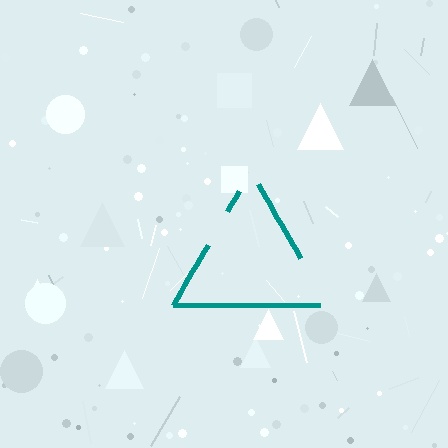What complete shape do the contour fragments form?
The contour fragments form a triangle.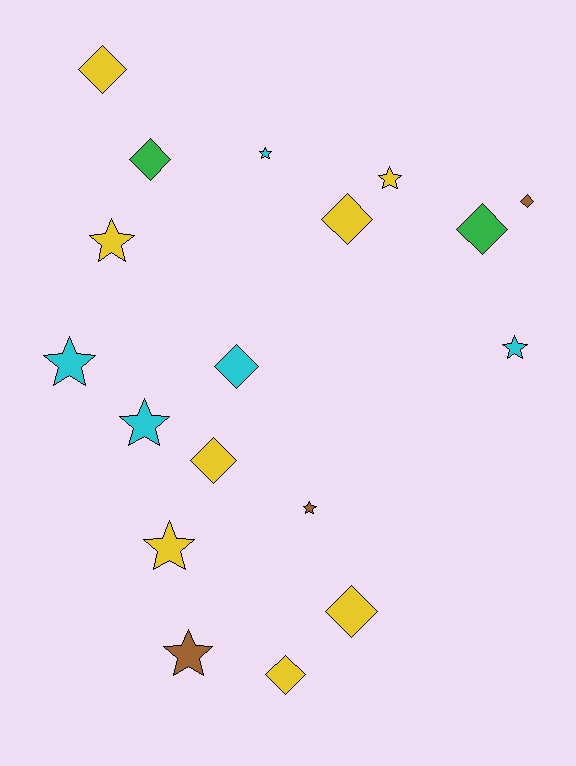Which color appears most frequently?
Yellow, with 8 objects.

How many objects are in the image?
There are 18 objects.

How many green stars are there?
There are no green stars.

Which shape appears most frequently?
Star, with 9 objects.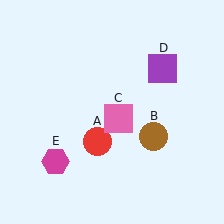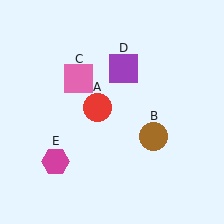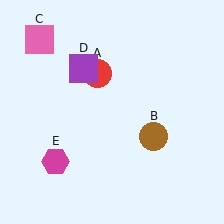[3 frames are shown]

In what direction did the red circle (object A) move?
The red circle (object A) moved up.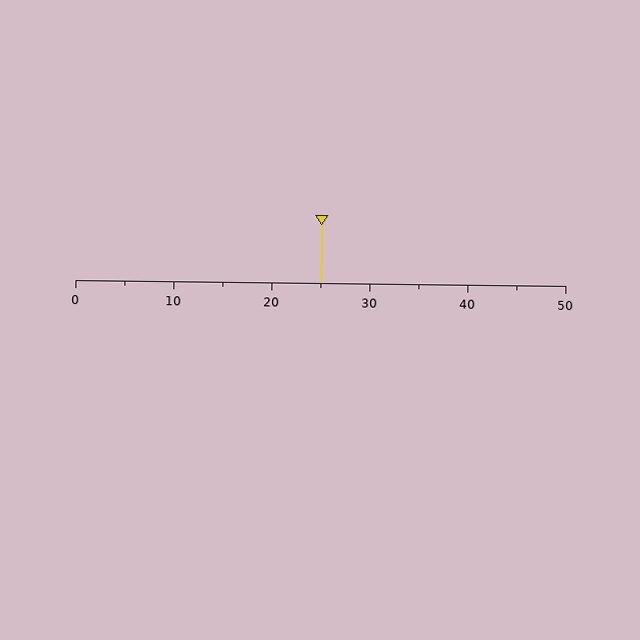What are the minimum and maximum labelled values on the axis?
The axis runs from 0 to 50.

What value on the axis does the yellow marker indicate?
The marker indicates approximately 25.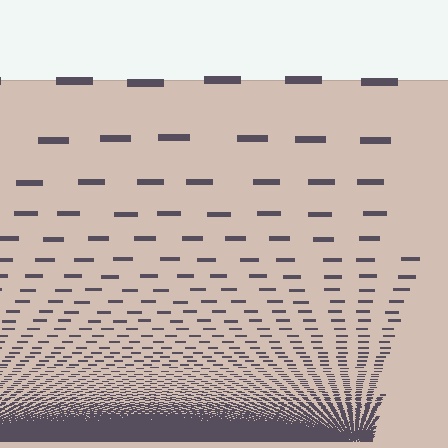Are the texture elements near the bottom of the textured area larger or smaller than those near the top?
Smaller. The gradient is inverted — elements near the bottom are smaller and denser.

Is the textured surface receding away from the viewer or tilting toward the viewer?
The surface appears to tilt toward the viewer. Texture elements get larger and sparser toward the top.